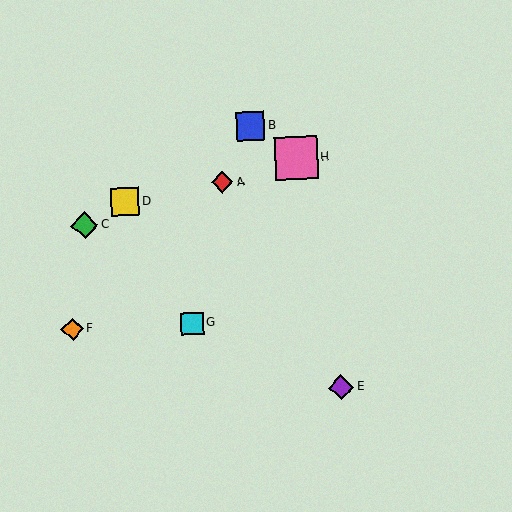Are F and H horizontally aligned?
No, F is at y≈329 and H is at y≈158.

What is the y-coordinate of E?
Object E is at y≈387.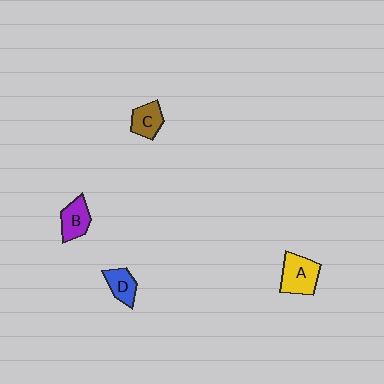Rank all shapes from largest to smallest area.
From largest to smallest: A (yellow), B (purple), C (brown), D (blue).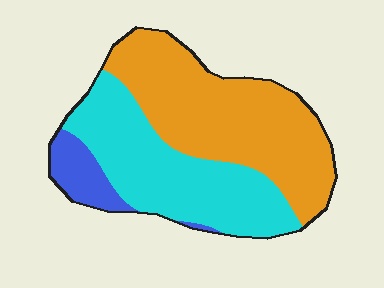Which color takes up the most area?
Orange, at roughly 50%.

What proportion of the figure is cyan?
Cyan takes up between a quarter and a half of the figure.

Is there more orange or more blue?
Orange.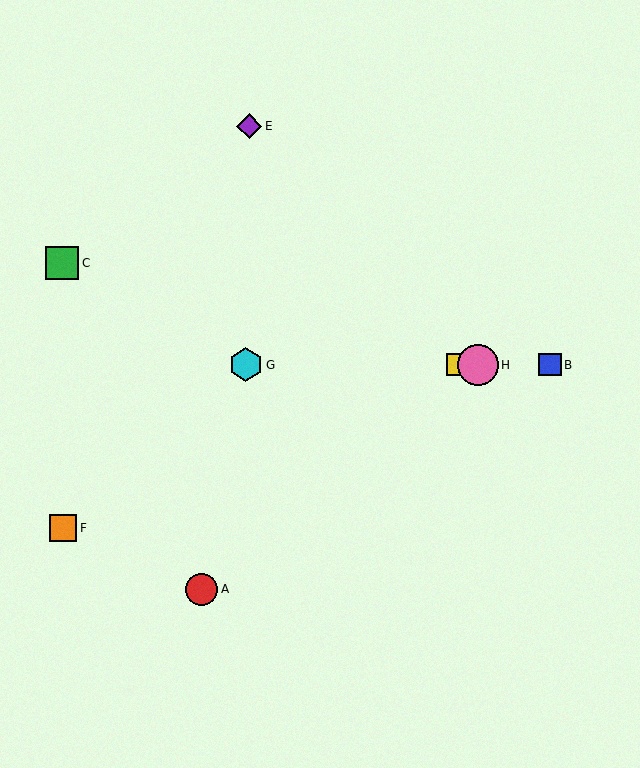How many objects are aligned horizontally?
4 objects (B, D, G, H) are aligned horizontally.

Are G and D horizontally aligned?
Yes, both are at y≈365.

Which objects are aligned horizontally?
Objects B, D, G, H are aligned horizontally.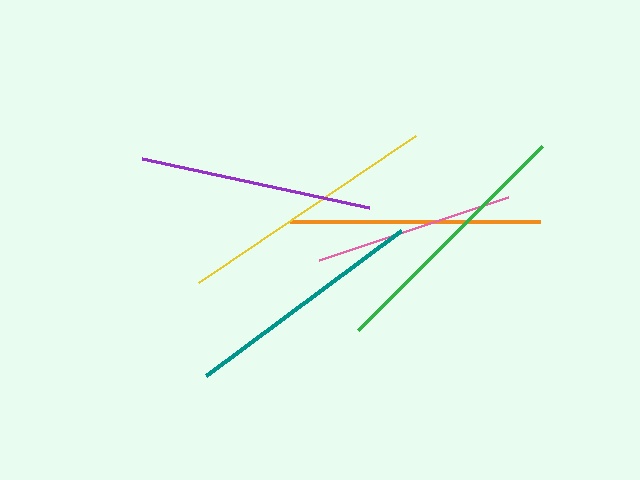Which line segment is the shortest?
The pink line is the shortest at approximately 199 pixels.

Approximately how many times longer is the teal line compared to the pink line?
The teal line is approximately 1.2 times the length of the pink line.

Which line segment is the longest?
The yellow line is the longest at approximately 262 pixels.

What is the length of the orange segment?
The orange segment is approximately 250 pixels long.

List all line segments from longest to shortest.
From longest to shortest: yellow, green, orange, teal, purple, pink.